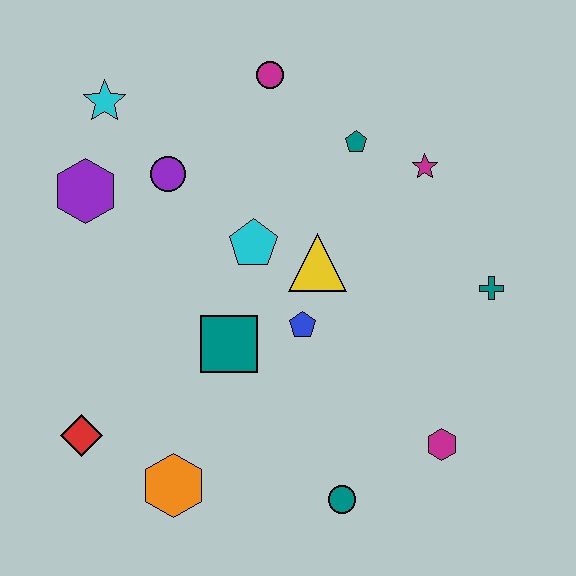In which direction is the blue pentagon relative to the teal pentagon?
The blue pentagon is below the teal pentagon.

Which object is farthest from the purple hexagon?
The magenta hexagon is farthest from the purple hexagon.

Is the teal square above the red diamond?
Yes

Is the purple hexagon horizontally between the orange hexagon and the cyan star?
No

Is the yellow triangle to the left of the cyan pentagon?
No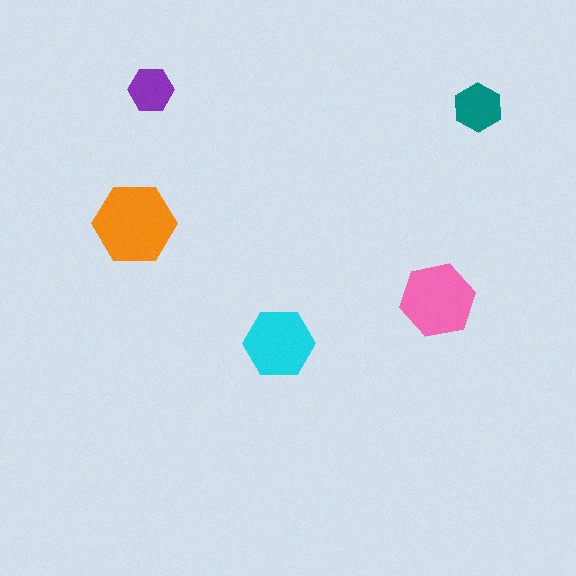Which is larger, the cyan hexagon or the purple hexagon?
The cyan one.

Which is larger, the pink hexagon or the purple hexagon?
The pink one.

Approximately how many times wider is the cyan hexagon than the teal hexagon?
About 1.5 times wider.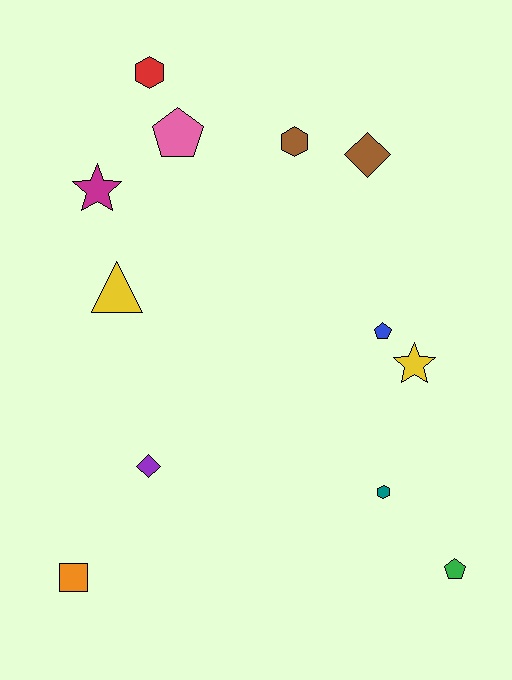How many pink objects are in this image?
There is 1 pink object.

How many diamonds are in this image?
There are 2 diamonds.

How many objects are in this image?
There are 12 objects.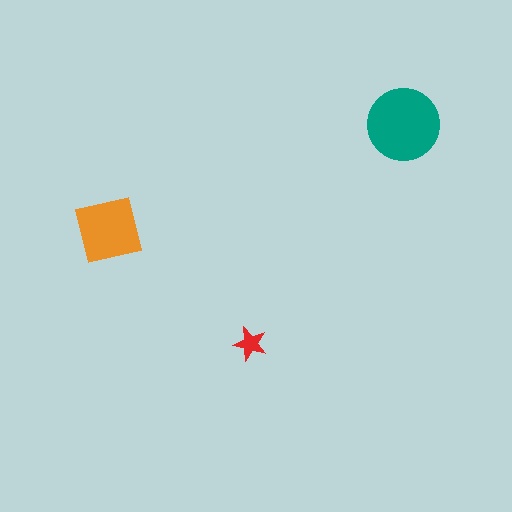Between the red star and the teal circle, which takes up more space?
The teal circle.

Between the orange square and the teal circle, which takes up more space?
The teal circle.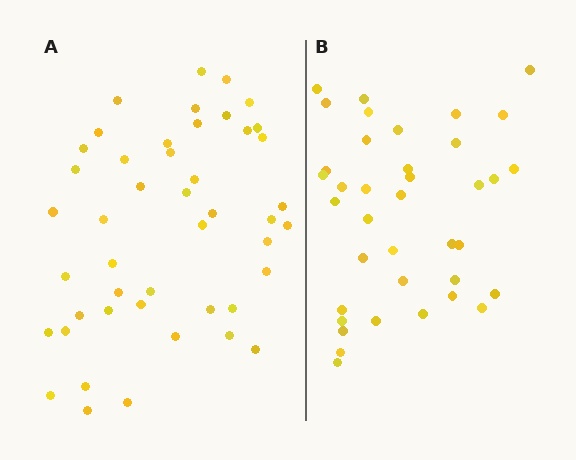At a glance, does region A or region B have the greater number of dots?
Region A (the left region) has more dots.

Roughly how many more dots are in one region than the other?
Region A has roughly 8 or so more dots than region B.